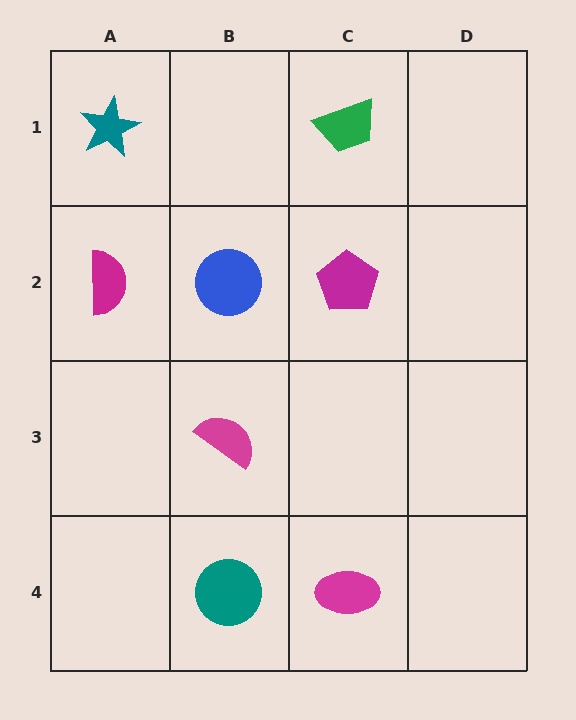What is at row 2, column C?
A magenta pentagon.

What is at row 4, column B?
A teal circle.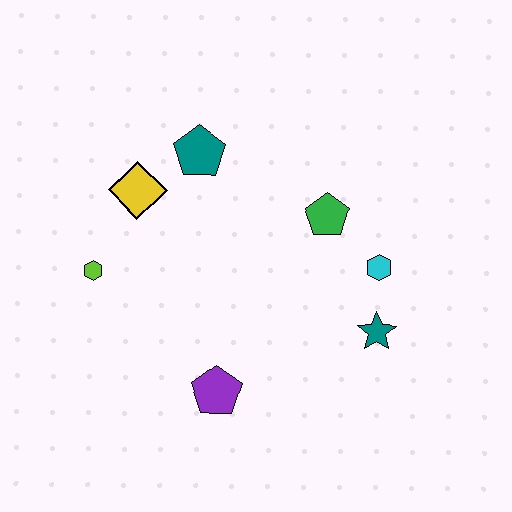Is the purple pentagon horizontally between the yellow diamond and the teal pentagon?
No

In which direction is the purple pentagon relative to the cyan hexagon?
The purple pentagon is to the left of the cyan hexagon.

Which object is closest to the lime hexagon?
The yellow diamond is closest to the lime hexagon.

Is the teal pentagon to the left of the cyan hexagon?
Yes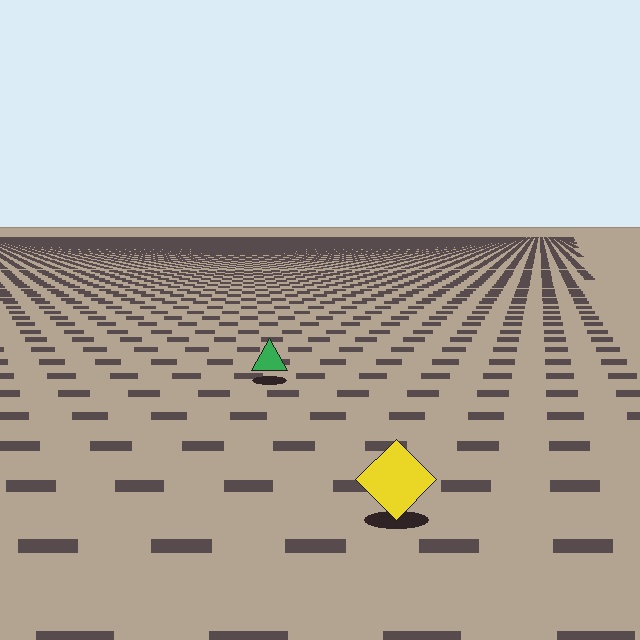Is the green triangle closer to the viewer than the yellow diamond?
No. The yellow diamond is closer — you can tell from the texture gradient: the ground texture is coarser near it.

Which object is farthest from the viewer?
The green triangle is farthest from the viewer. It appears smaller and the ground texture around it is denser.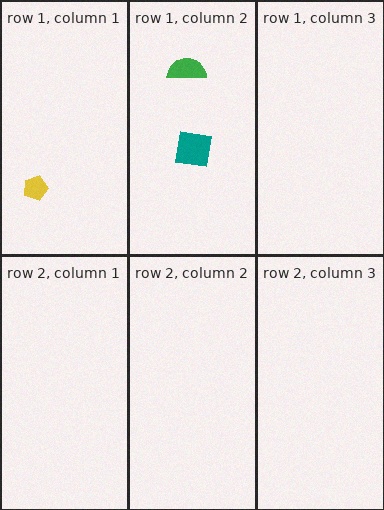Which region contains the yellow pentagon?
The row 1, column 1 region.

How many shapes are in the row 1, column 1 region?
1.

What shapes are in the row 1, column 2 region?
The green semicircle, the teal square.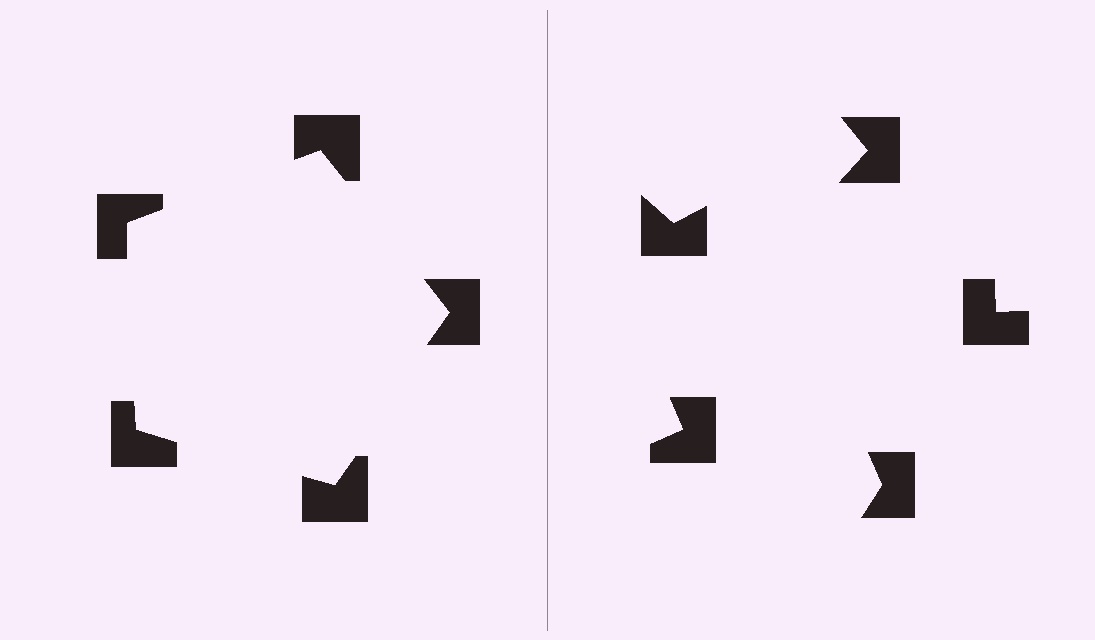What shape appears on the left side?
An illusory pentagon.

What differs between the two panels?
The notched squares are positioned identically on both sides; only the wedge orientations differ. On the left they align to a pentagon; on the right they are misaligned.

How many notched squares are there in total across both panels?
10 — 5 on each side.